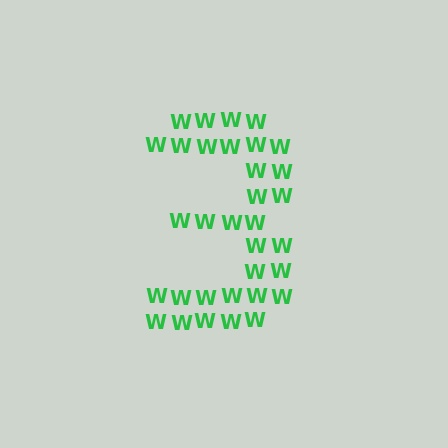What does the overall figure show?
The overall figure shows the digit 3.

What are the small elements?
The small elements are letter W's.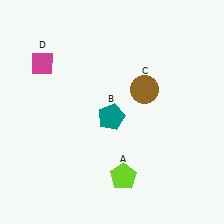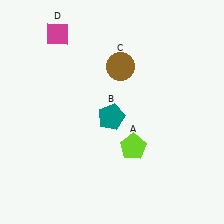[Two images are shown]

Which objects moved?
The objects that moved are: the lime pentagon (A), the brown circle (C), the magenta diamond (D).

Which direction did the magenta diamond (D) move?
The magenta diamond (D) moved up.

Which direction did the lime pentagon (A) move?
The lime pentagon (A) moved up.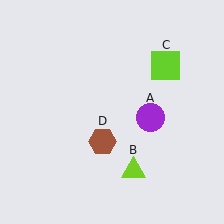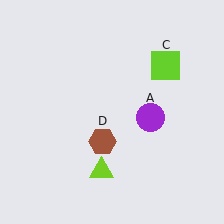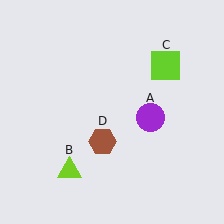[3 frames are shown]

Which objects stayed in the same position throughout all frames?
Purple circle (object A) and lime square (object C) and brown hexagon (object D) remained stationary.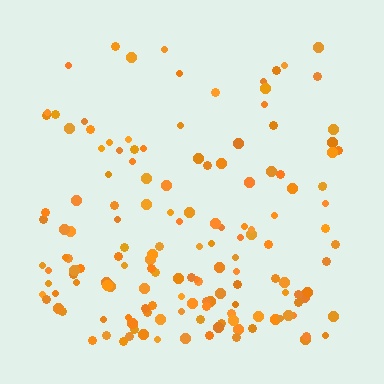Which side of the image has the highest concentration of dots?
The bottom.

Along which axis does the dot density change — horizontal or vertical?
Vertical.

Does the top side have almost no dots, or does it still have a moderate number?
Still a moderate number, just noticeably fewer than the bottom.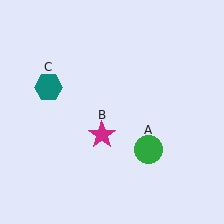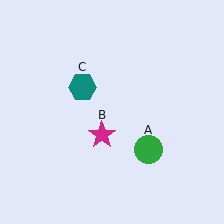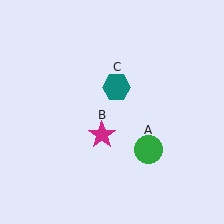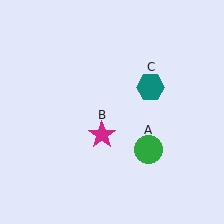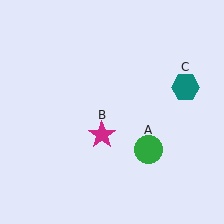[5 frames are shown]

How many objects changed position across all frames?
1 object changed position: teal hexagon (object C).